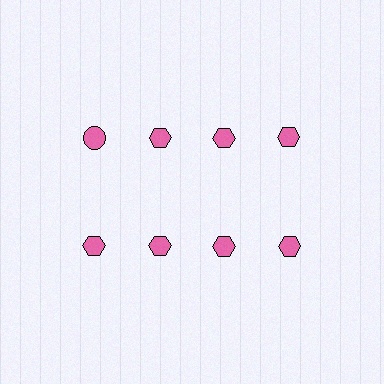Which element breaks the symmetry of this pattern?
The pink circle in the top row, leftmost column breaks the symmetry. All other shapes are pink hexagons.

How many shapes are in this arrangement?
There are 8 shapes arranged in a grid pattern.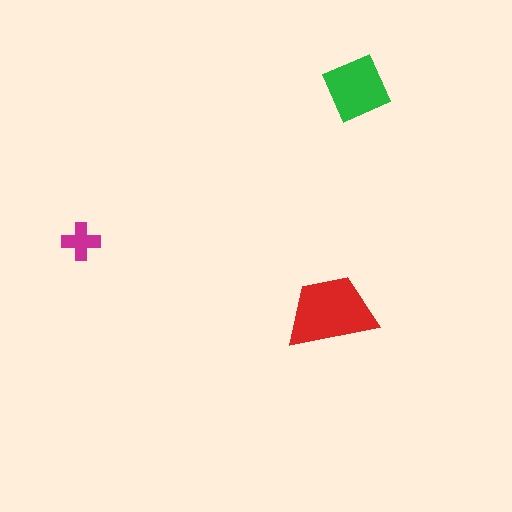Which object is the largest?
The red trapezoid.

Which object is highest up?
The green square is topmost.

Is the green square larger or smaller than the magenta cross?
Larger.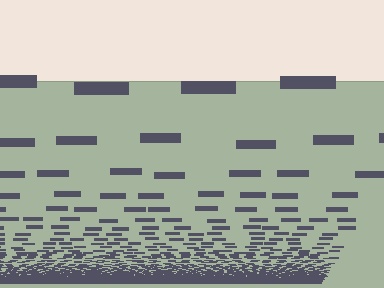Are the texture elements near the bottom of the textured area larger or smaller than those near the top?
Smaller. The gradient is inverted — elements near the bottom are smaller and denser.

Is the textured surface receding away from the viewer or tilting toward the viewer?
The surface appears to tilt toward the viewer. Texture elements get larger and sparser toward the top.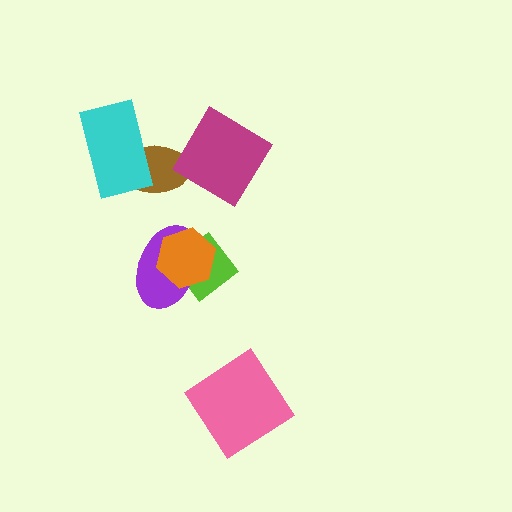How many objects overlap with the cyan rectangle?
1 object overlaps with the cyan rectangle.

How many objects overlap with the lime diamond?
2 objects overlap with the lime diamond.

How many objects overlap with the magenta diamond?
0 objects overlap with the magenta diamond.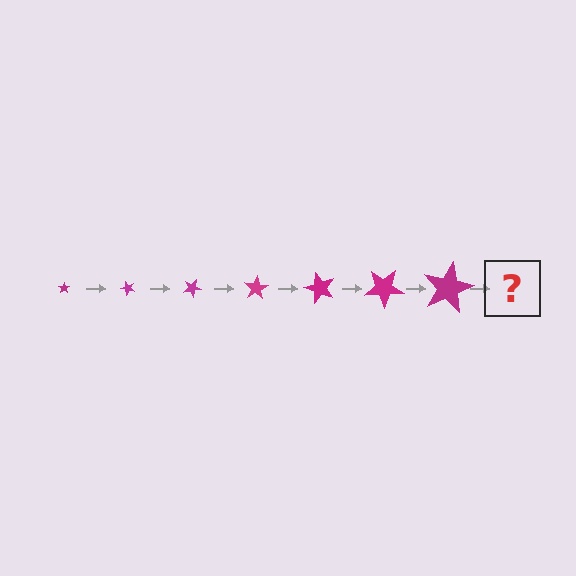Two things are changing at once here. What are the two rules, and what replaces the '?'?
The two rules are that the star grows larger each step and it rotates 50 degrees each step. The '?' should be a star, larger than the previous one and rotated 350 degrees from the start.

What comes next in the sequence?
The next element should be a star, larger than the previous one and rotated 350 degrees from the start.